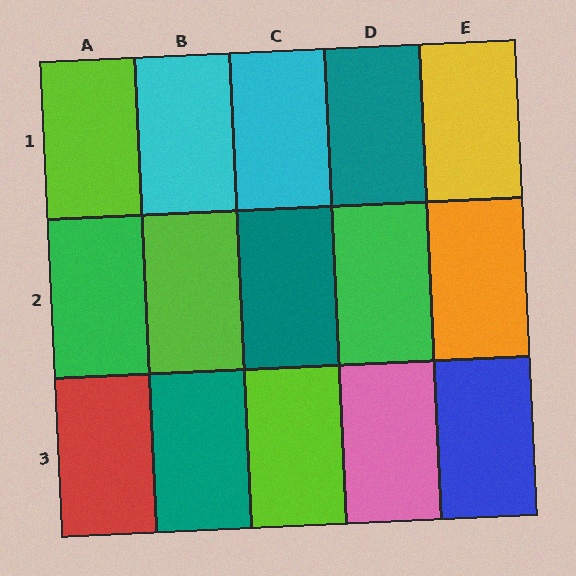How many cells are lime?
3 cells are lime.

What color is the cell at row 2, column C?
Teal.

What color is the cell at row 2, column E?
Orange.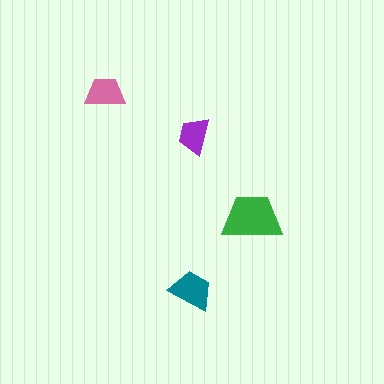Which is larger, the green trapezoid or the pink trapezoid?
The green one.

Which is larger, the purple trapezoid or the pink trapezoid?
The pink one.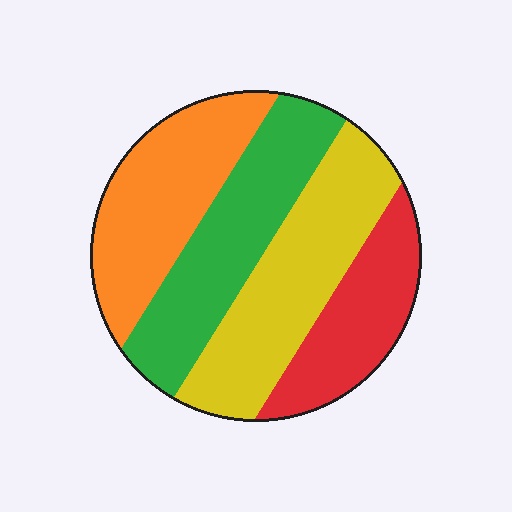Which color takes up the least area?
Red, at roughly 20%.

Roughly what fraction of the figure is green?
Green covers about 25% of the figure.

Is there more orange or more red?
Orange.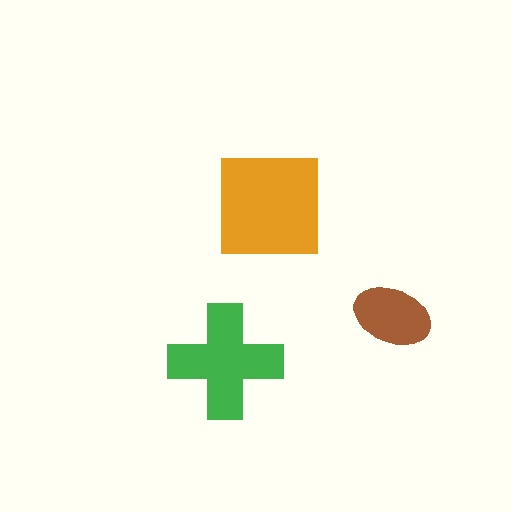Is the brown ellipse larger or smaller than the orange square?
Smaller.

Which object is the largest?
The orange square.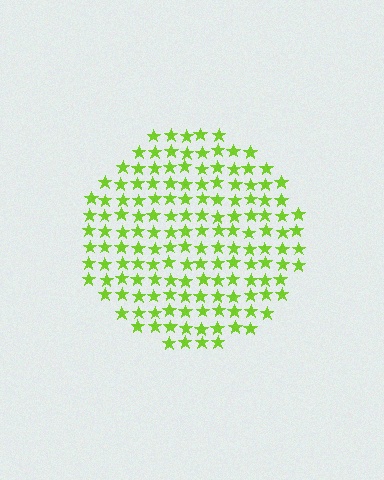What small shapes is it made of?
It is made of small stars.